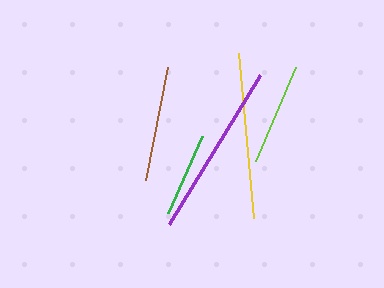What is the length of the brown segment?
The brown segment is approximately 115 pixels long.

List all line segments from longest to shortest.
From longest to shortest: purple, yellow, brown, lime, green.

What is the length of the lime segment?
The lime segment is approximately 102 pixels long.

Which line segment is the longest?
The purple line is the longest at approximately 175 pixels.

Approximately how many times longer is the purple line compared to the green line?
The purple line is approximately 2.1 times the length of the green line.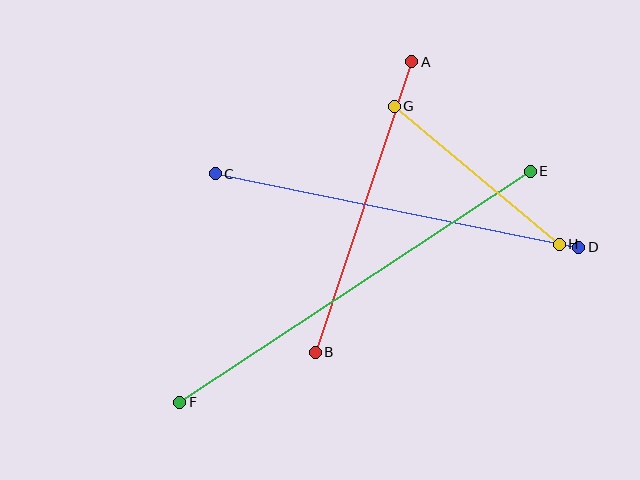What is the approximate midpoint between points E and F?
The midpoint is at approximately (355, 287) pixels.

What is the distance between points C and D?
The distance is approximately 371 pixels.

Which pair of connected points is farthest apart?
Points E and F are farthest apart.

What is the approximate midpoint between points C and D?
The midpoint is at approximately (397, 211) pixels.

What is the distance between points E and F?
The distance is approximately 420 pixels.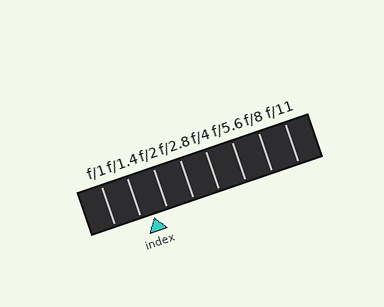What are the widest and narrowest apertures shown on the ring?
The widest aperture shown is f/1 and the narrowest is f/11.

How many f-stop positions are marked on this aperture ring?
There are 8 f-stop positions marked.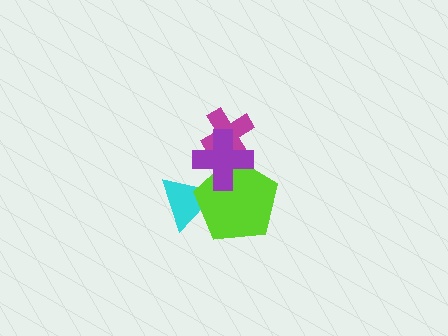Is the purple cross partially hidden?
No, no other shape covers it.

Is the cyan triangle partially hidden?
Yes, it is partially covered by another shape.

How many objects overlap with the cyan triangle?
2 objects overlap with the cyan triangle.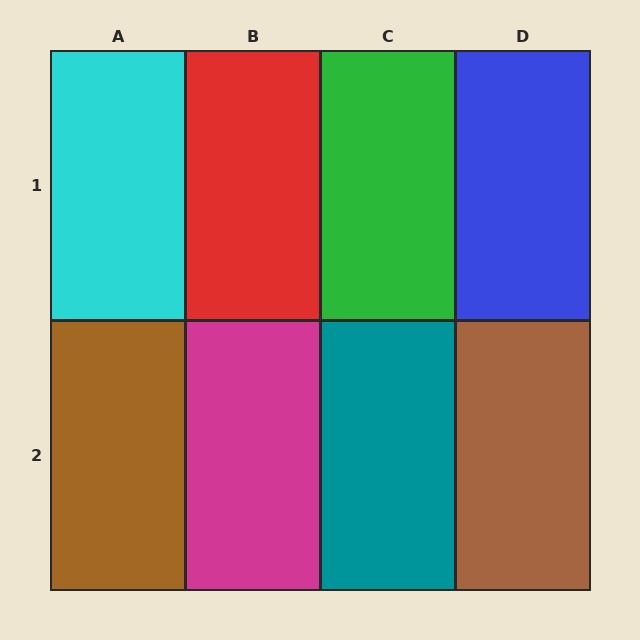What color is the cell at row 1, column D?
Blue.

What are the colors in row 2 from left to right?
Brown, magenta, teal, brown.